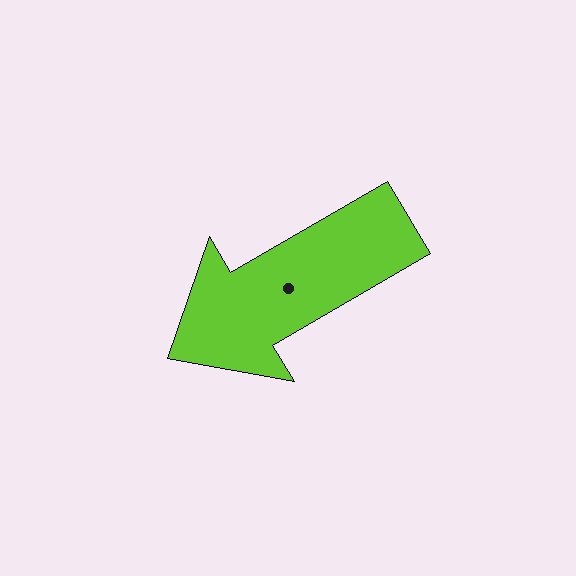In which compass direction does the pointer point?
Southwest.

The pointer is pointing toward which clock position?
Roughly 8 o'clock.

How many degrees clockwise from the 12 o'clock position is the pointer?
Approximately 240 degrees.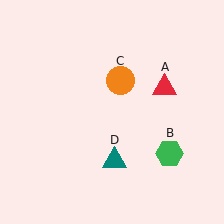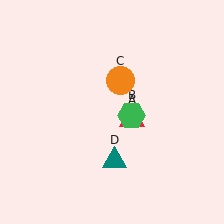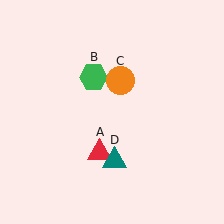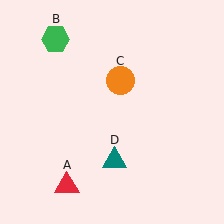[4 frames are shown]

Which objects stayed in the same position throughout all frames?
Orange circle (object C) and teal triangle (object D) remained stationary.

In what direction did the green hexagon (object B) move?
The green hexagon (object B) moved up and to the left.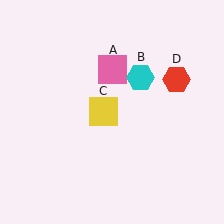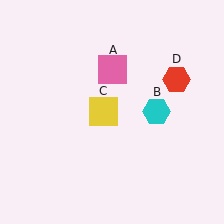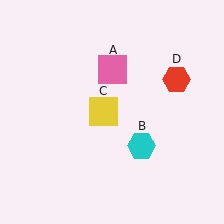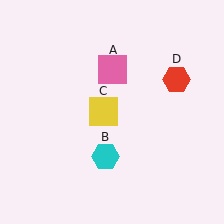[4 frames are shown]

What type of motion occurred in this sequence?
The cyan hexagon (object B) rotated clockwise around the center of the scene.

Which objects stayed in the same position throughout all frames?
Pink square (object A) and yellow square (object C) and red hexagon (object D) remained stationary.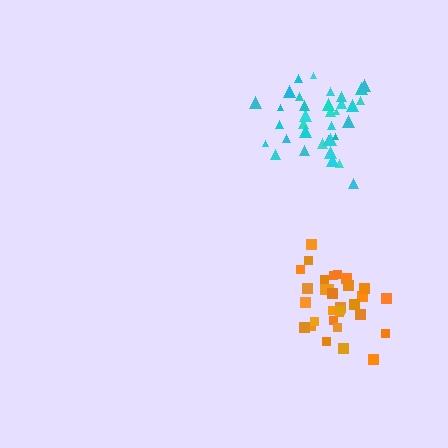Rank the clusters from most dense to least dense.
orange, cyan.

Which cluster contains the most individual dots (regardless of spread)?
Cyan (35).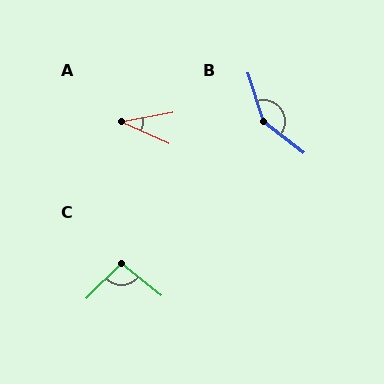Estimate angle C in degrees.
Approximately 97 degrees.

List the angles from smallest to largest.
A (35°), C (97°), B (145°).